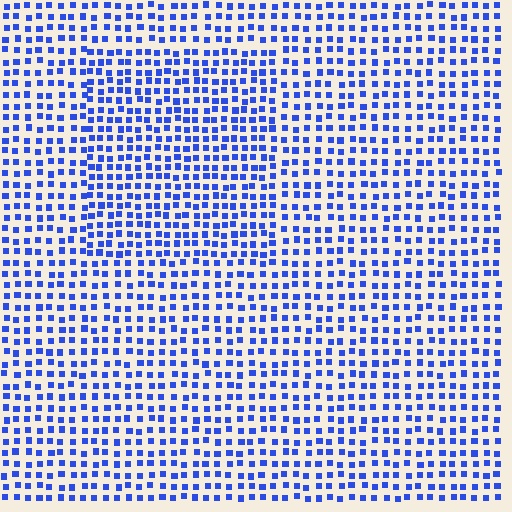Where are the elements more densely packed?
The elements are more densely packed inside the rectangle boundary.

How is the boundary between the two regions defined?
The boundary is defined by a change in element density (approximately 1.4x ratio). All elements are the same color, size, and shape.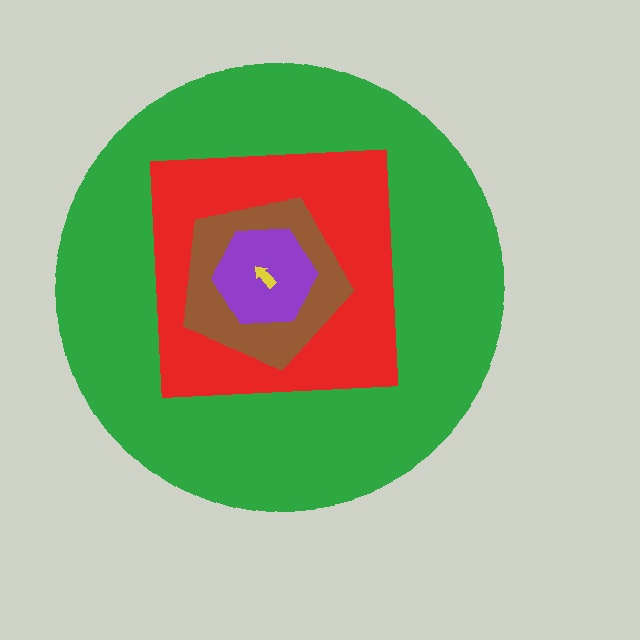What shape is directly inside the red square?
The brown pentagon.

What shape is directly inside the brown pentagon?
The purple hexagon.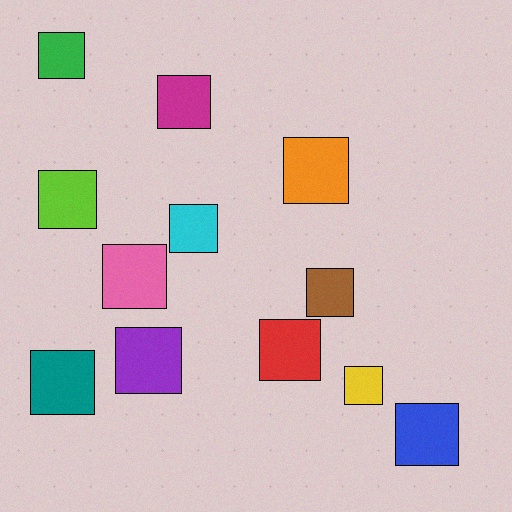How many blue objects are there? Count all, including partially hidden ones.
There is 1 blue object.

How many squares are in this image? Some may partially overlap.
There are 12 squares.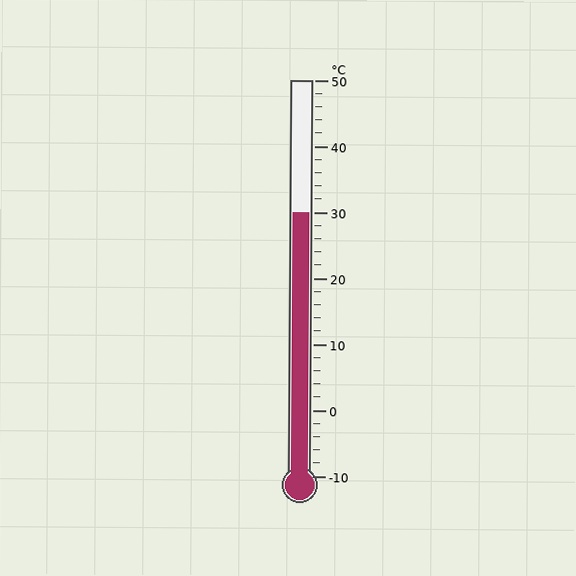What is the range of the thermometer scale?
The thermometer scale ranges from -10°C to 50°C.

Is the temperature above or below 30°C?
The temperature is at 30°C.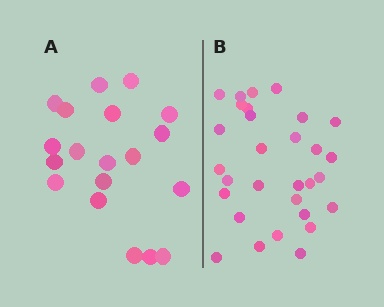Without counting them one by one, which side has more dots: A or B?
Region B (the right region) has more dots.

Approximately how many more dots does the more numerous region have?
Region B has roughly 12 or so more dots than region A.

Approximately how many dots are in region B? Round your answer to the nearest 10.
About 30 dots.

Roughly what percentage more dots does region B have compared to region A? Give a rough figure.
About 60% more.